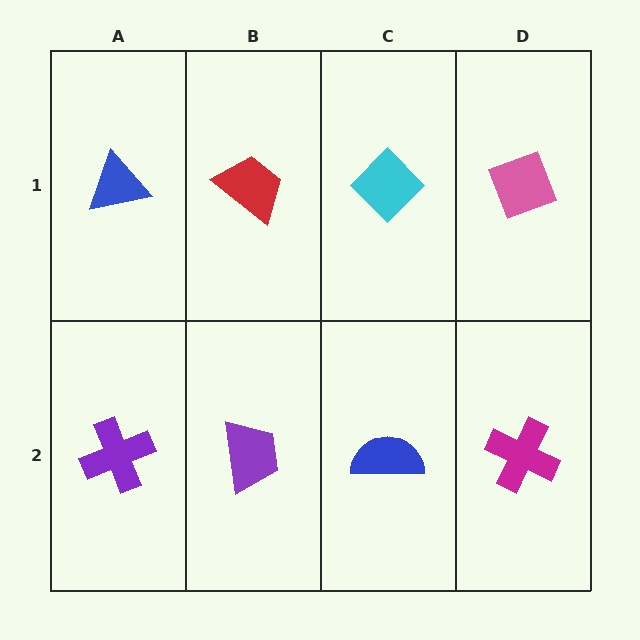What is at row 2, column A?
A purple cross.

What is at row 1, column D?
A pink diamond.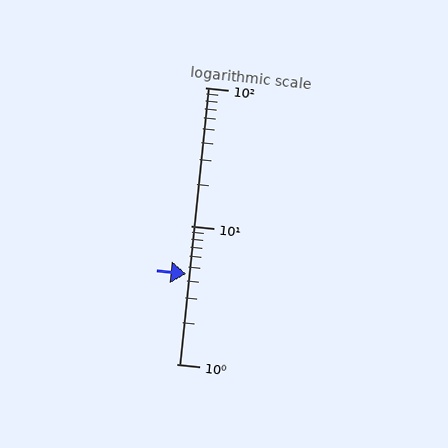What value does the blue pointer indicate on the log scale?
The pointer indicates approximately 4.5.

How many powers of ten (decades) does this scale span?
The scale spans 2 decades, from 1 to 100.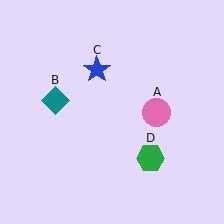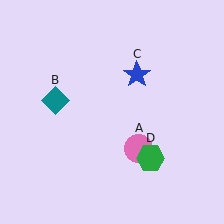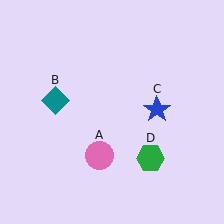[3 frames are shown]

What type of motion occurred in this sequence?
The pink circle (object A), blue star (object C) rotated clockwise around the center of the scene.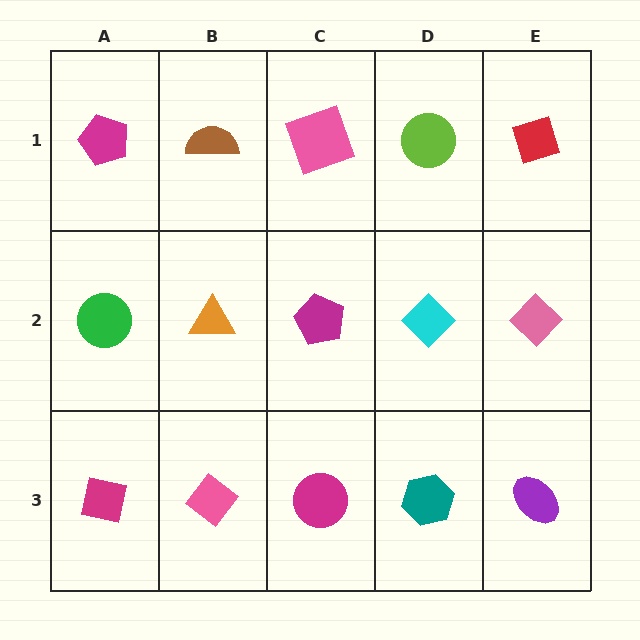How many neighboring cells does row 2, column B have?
4.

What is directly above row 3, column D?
A cyan diamond.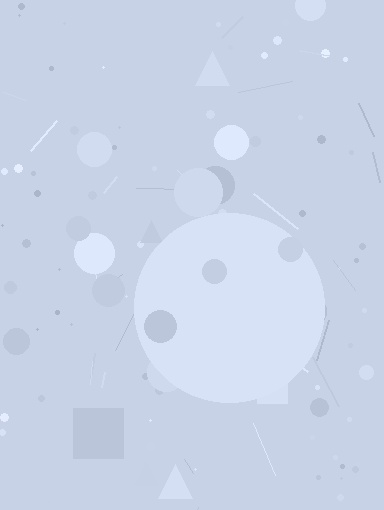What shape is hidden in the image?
A circle is hidden in the image.